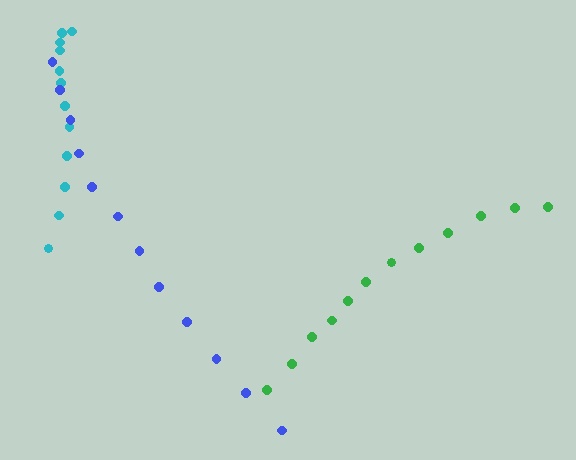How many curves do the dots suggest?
There are 3 distinct paths.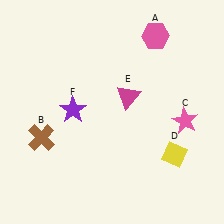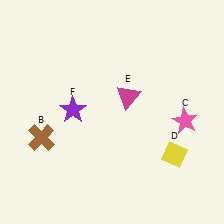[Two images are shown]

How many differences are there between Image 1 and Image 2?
There is 1 difference between the two images.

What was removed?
The pink hexagon (A) was removed in Image 2.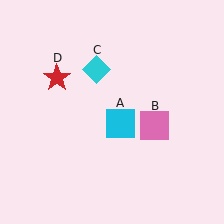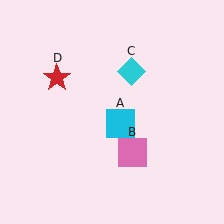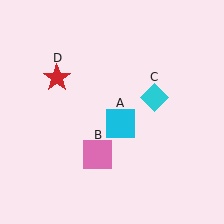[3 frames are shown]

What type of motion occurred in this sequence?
The pink square (object B), cyan diamond (object C) rotated clockwise around the center of the scene.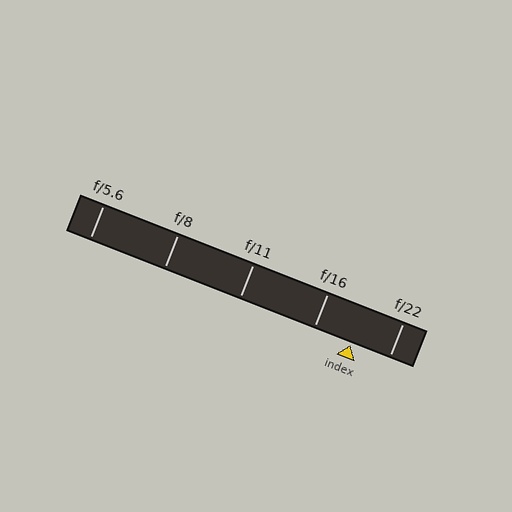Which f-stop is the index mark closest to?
The index mark is closest to f/22.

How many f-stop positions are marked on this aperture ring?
There are 5 f-stop positions marked.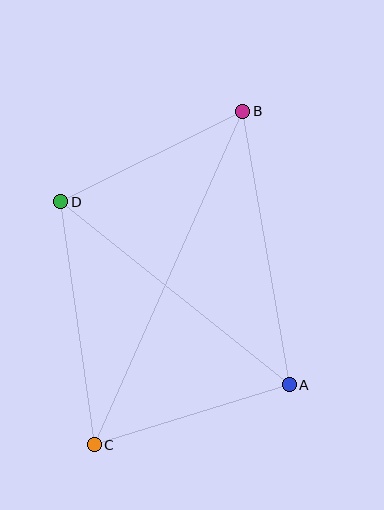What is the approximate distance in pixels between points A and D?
The distance between A and D is approximately 293 pixels.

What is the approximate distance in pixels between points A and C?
The distance between A and C is approximately 204 pixels.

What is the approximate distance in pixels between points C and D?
The distance between C and D is approximately 245 pixels.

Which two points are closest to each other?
Points B and D are closest to each other.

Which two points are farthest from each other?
Points B and C are farthest from each other.